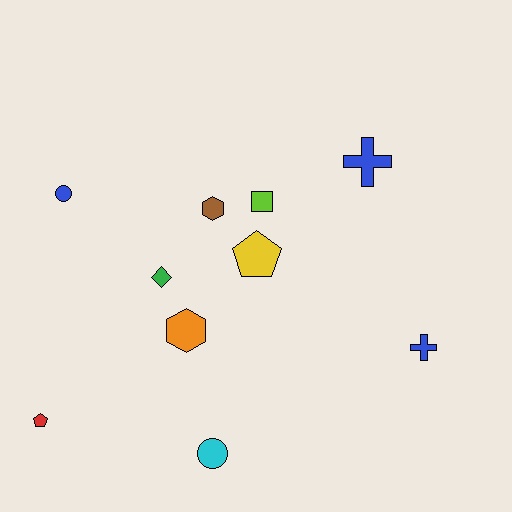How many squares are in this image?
There is 1 square.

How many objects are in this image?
There are 10 objects.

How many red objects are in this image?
There is 1 red object.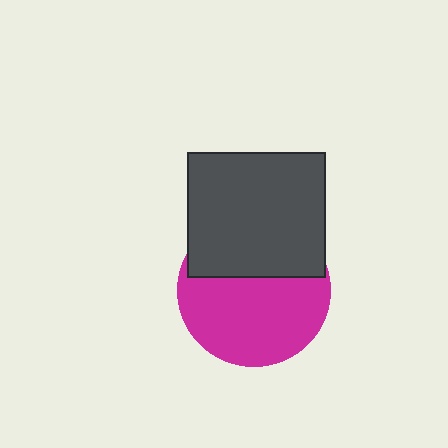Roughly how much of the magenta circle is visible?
About half of it is visible (roughly 62%).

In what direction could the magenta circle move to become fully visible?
The magenta circle could move down. That would shift it out from behind the dark gray rectangle entirely.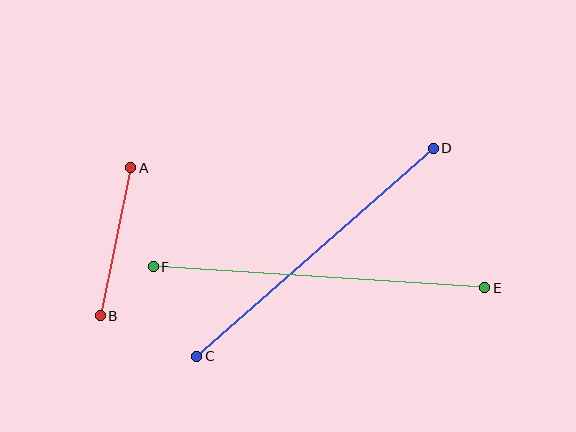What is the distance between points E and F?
The distance is approximately 332 pixels.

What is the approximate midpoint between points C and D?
The midpoint is at approximately (315, 252) pixels.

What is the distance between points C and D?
The distance is approximately 314 pixels.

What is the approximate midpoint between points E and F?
The midpoint is at approximately (319, 277) pixels.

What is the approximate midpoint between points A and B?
The midpoint is at approximately (115, 242) pixels.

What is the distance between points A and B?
The distance is approximately 151 pixels.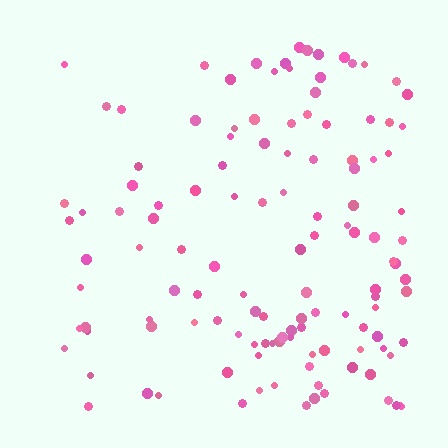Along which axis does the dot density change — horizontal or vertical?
Horizontal.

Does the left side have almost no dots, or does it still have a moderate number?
Still a moderate number, just noticeably fewer than the right.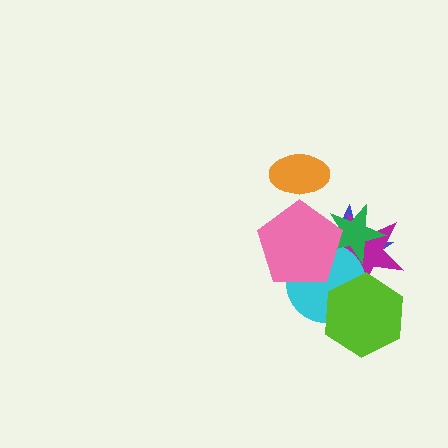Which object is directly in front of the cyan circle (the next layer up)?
The lime hexagon is directly in front of the cyan circle.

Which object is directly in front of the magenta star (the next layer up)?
The cyan circle is directly in front of the magenta star.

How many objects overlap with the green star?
4 objects overlap with the green star.